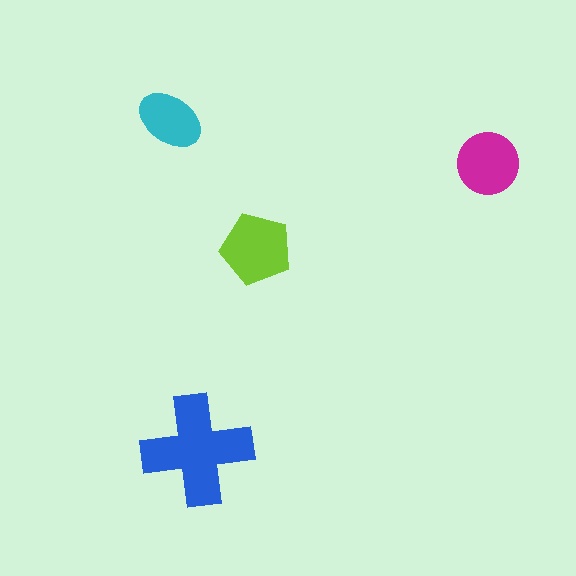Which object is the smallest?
The cyan ellipse.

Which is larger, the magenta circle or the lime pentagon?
The lime pentagon.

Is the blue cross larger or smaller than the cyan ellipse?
Larger.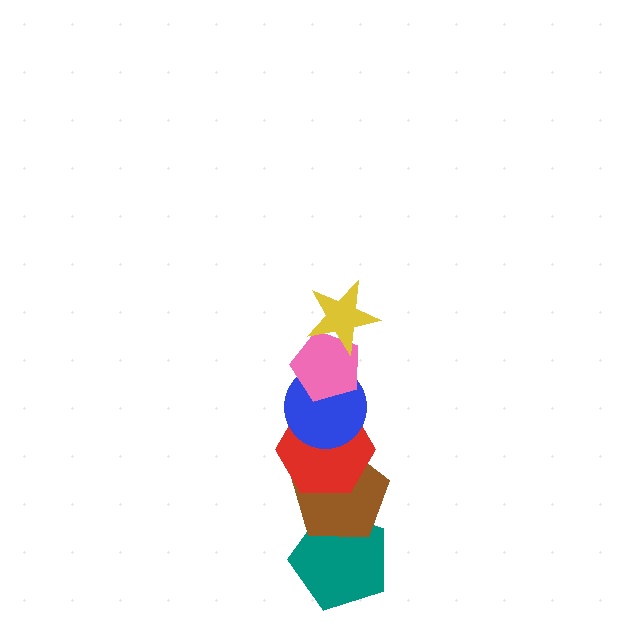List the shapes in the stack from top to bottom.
From top to bottom: the yellow star, the pink pentagon, the blue circle, the red hexagon, the brown pentagon, the teal pentagon.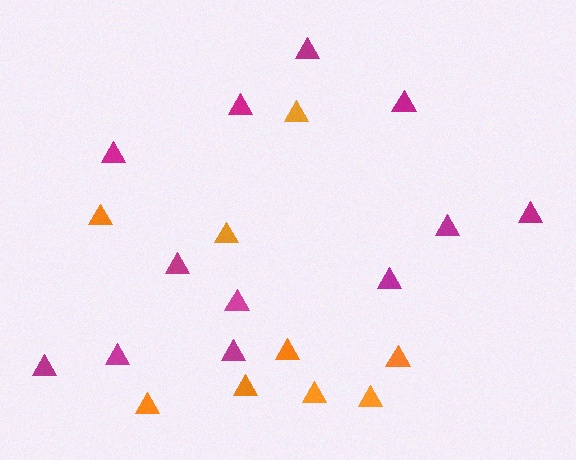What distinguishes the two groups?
There are 2 groups: one group of orange triangles (9) and one group of magenta triangles (12).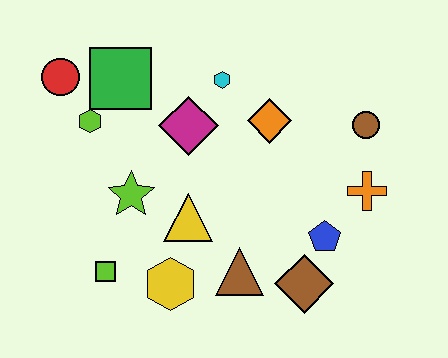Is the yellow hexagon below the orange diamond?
Yes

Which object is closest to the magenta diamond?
The cyan hexagon is closest to the magenta diamond.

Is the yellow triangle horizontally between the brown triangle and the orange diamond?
No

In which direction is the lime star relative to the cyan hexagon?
The lime star is below the cyan hexagon.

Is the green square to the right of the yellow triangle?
No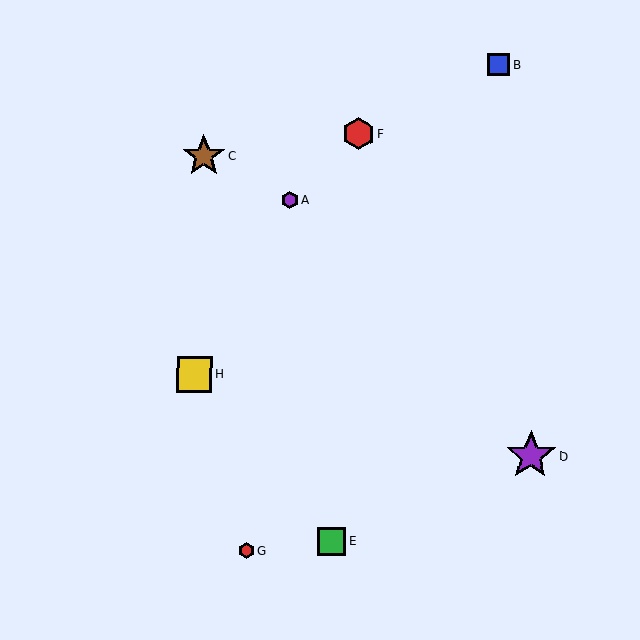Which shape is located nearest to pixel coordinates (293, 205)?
The purple hexagon (labeled A) at (290, 200) is nearest to that location.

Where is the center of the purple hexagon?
The center of the purple hexagon is at (290, 200).